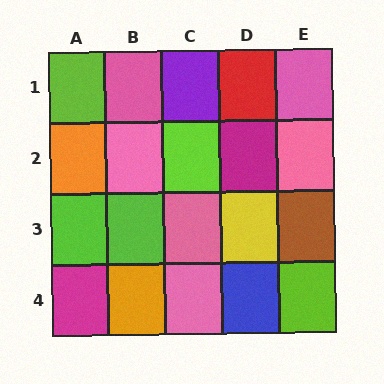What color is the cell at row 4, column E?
Lime.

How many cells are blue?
1 cell is blue.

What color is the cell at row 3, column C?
Pink.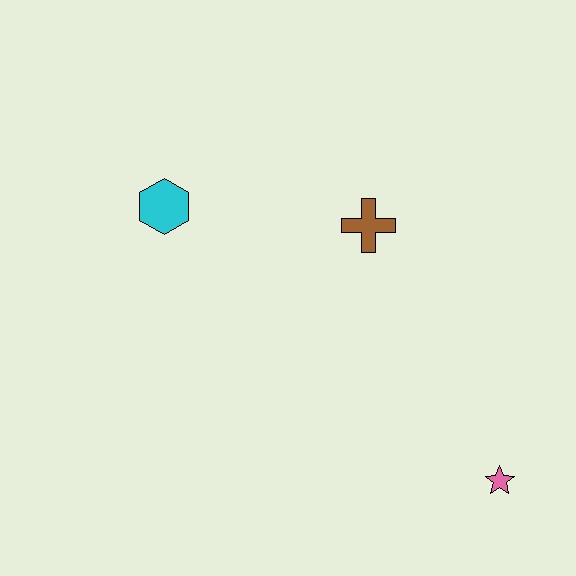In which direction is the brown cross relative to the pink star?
The brown cross is above the pink star.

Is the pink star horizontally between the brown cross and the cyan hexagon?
No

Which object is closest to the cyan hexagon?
The brown cross is closest to the cyan hexagon.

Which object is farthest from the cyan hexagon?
The pink star is farthest from the cyan hexagon.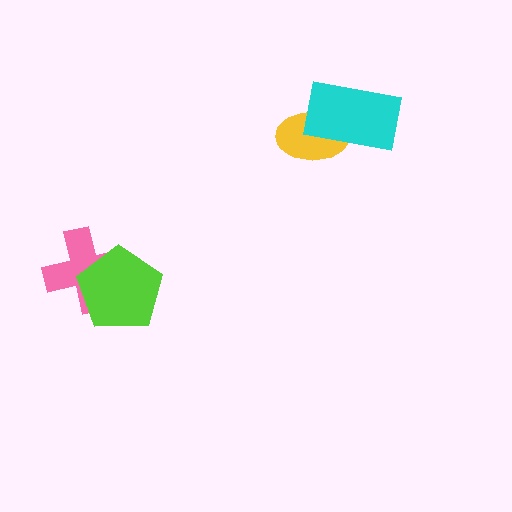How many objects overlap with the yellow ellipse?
1 object overlaps with the yellow ellipse.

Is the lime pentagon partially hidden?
No, no other shape covers it.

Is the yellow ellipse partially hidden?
Yes, it is partially covered by another shape.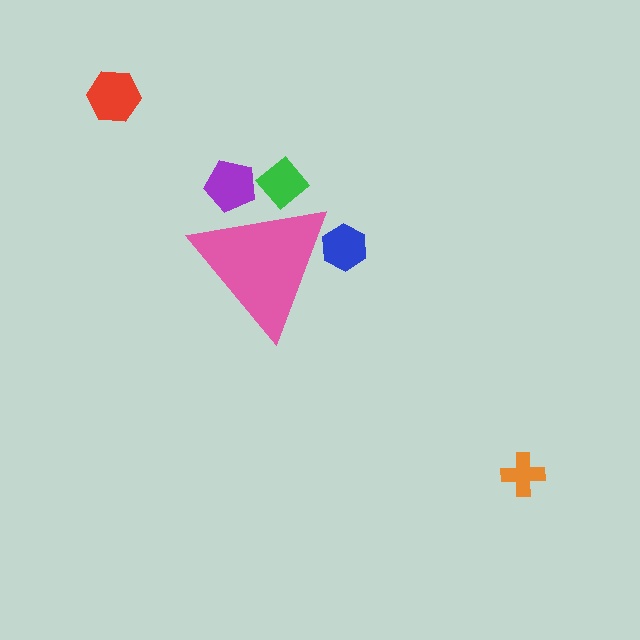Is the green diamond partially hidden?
Yes, the green diamond is partially hidden behind the pink triangle.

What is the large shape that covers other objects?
A pink triangle.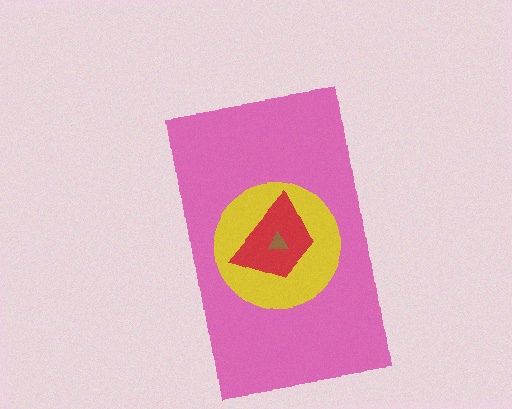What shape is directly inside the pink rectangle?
The yellow circle.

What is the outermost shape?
The pink rectangle.